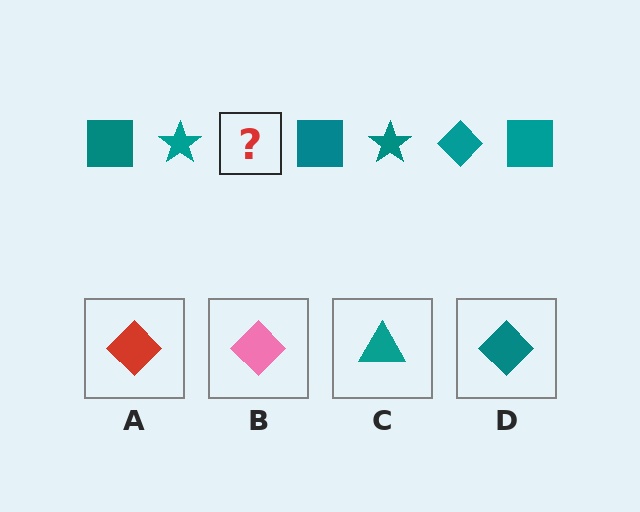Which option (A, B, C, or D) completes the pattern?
D.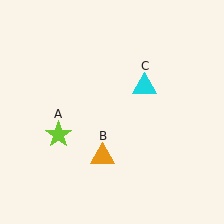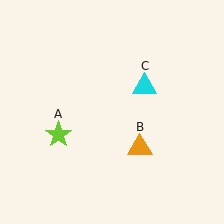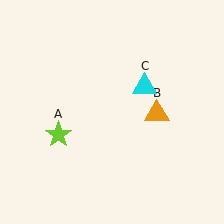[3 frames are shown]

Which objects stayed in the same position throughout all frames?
Lime star (object A) and cyan triangle (object C) remained stationary.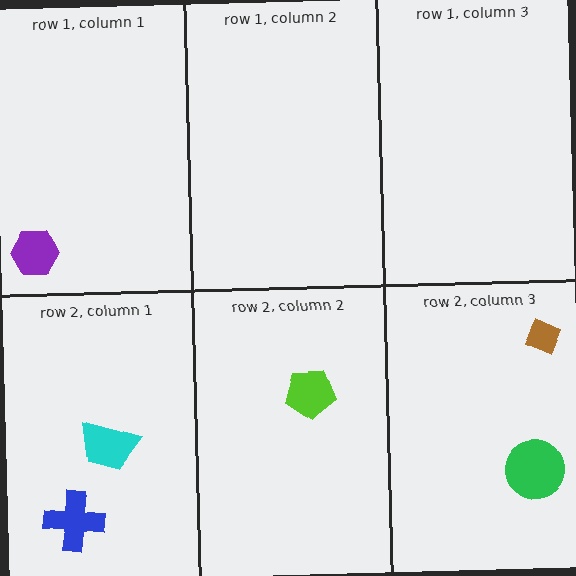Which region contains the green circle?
The row 2, column 3 region.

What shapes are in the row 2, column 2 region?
The lime pentagon.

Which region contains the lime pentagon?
The row 2, column 2 region.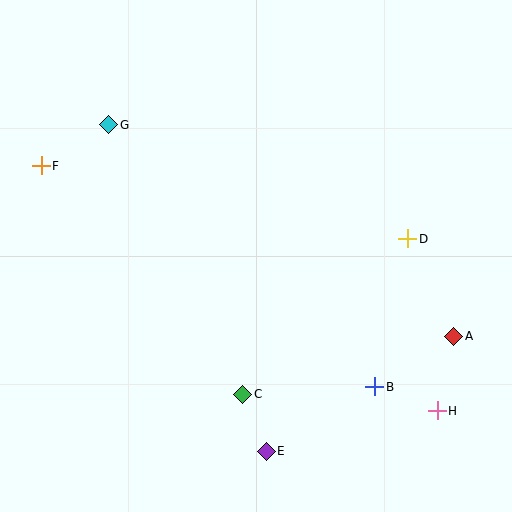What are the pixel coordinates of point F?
Point F is at (41, 166).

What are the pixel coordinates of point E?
Point E is at (266, 451).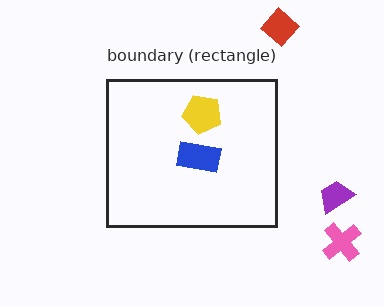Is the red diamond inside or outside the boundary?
Outside.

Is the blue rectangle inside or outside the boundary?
Inside.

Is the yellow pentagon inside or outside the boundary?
Inside.